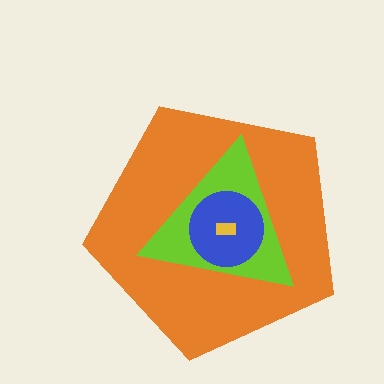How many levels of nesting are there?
4.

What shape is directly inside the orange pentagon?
The lime triangle.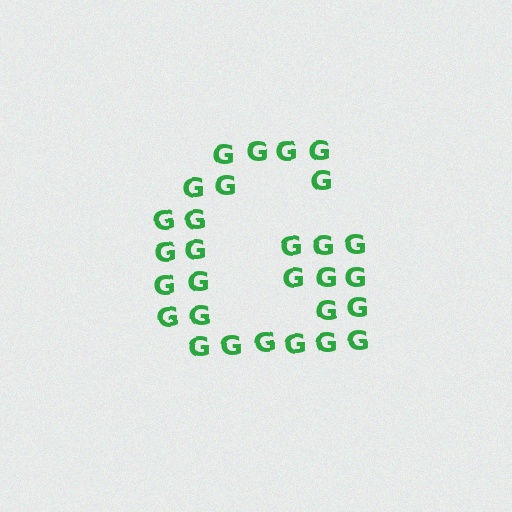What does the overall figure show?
The overall figure shows the letter G.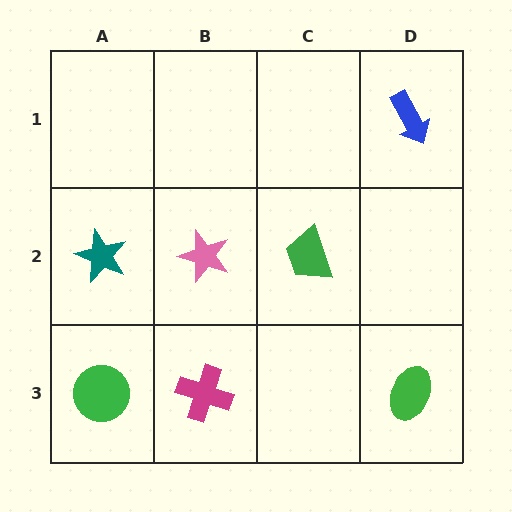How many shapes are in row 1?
1 shape.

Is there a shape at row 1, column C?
No, that cell is empty.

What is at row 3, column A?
A green circle.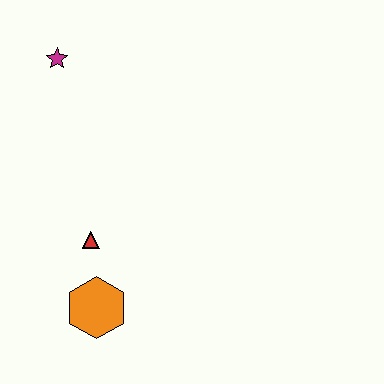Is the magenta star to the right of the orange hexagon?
No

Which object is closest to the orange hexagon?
The red triangle is closest to the orange hexagon.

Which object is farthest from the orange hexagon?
The magenta star is farthest from the orange hexagon.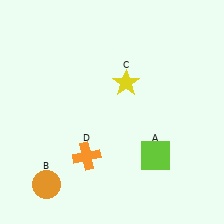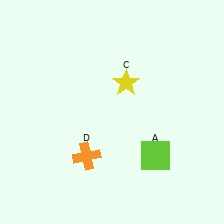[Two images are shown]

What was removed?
The orange circle (B) was removed in Image 2.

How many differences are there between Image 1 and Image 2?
There is 1 difference between the two images.